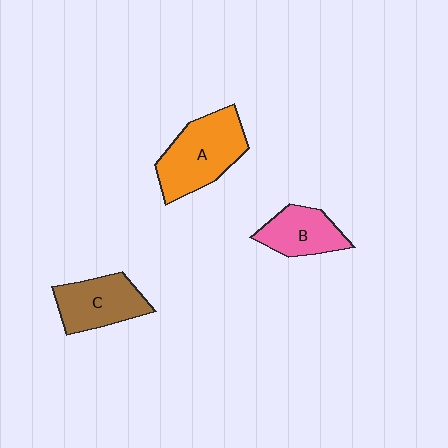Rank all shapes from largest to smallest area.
From largest to smallest: A (orange), C (brown), B (pink).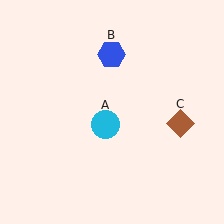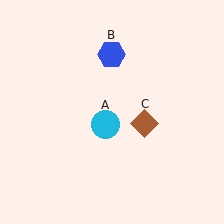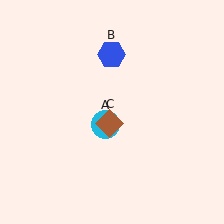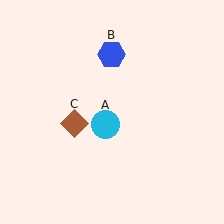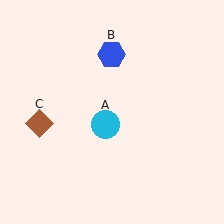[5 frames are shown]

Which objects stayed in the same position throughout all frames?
Cyan circle (object A) and blue hexagon (object B) remained stationary.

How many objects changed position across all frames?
1 object changed position: brown diamond (object C).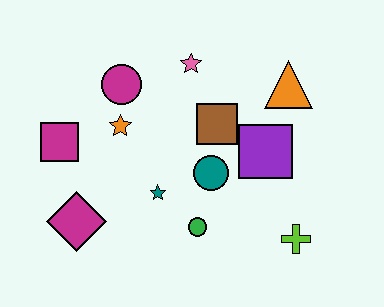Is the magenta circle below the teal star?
No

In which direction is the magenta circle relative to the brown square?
The magenta circle is to the left of the brown square.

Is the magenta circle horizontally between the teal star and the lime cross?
No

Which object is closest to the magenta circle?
The orange star is closest to the magenta circle.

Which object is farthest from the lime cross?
The magenta square is farthest from the lime cross.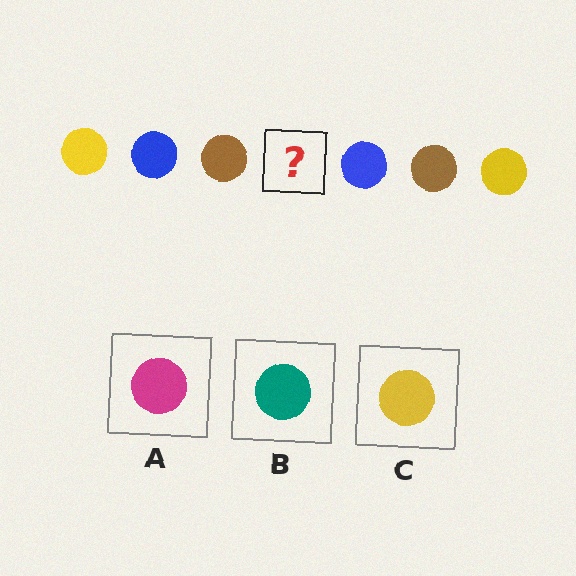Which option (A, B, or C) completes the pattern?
C.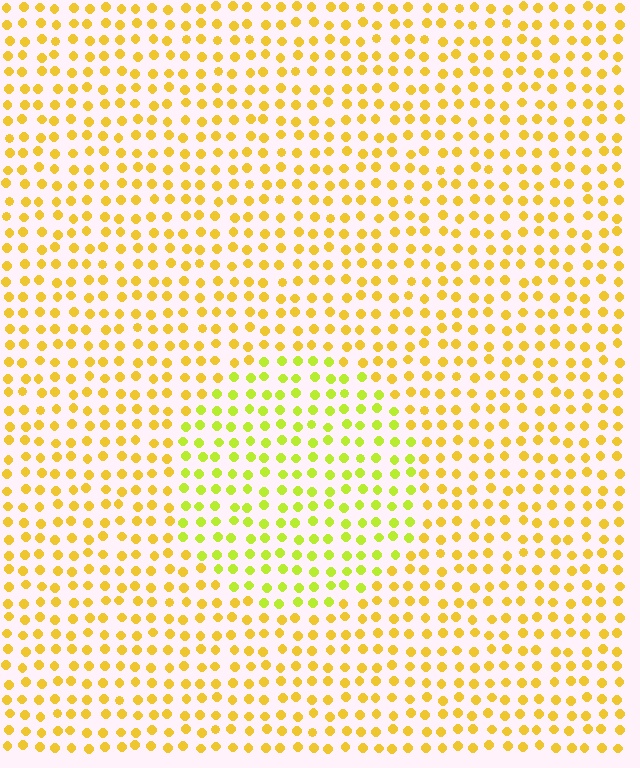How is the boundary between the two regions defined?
The boundary is defined purely by a slight shift in hue (about 29 degrees). Spacing, size, and orientation are identical on both sides.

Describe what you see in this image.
The image is filled with small yellow elements in a uniform arrangement. A circle-shaped region is visible where the elements are tinted to a slightly different hue, forming a subtle color boundary.